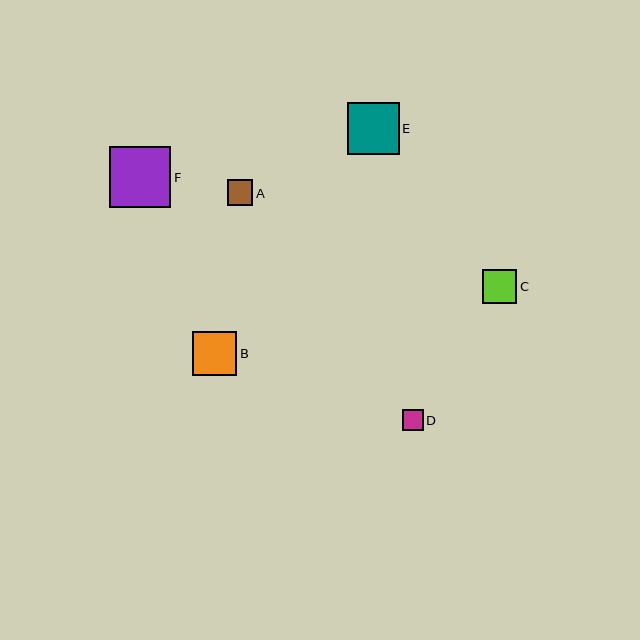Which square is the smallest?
Square D is the smallest with a size of approximately 21 pixels.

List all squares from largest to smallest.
From largest to smallest: F, E, B, C, A, D.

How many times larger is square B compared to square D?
Square B is approximately 2.2 times the size of square D.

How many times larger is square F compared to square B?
Square F is approximately 1.4 times the size of square B.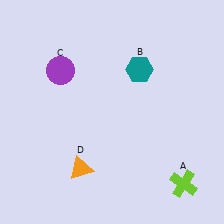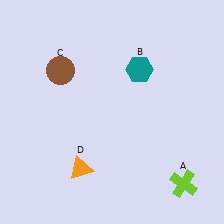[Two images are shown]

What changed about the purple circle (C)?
In Image 1, C is purple. In Image 2, it changed to brown.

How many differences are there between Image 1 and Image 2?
There is 1 difference between the two images.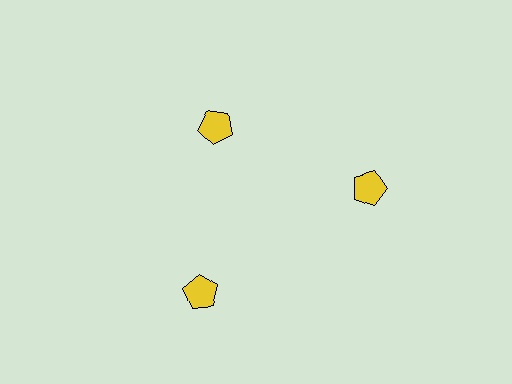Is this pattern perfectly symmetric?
No. The 3 yellow pentagons are arranged in a ring, but one element near the 11 o'clock position is pulled inward toward the center, breaking the 3-fold rotational symmetry.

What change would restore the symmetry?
The symmetry would be restored by moving it outward, back onto the ring so that all 3 pentagons sit at equal angles and equal distance from the center.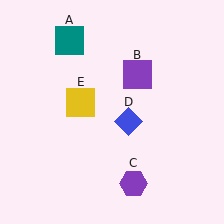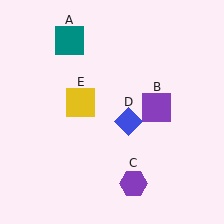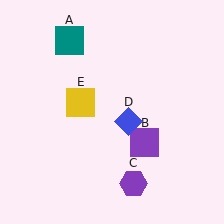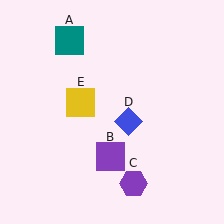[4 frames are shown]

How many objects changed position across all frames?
1 object changed position: purple square (object B).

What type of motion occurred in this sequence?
The purple square (object B) rotated clockwise around the center of the scene.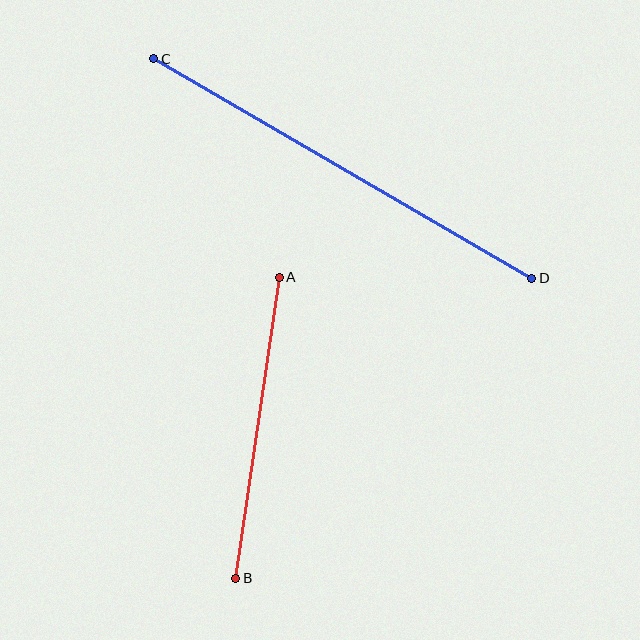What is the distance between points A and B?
The distance is approximately 304 pixels.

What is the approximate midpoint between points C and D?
The midpoint is at approximately (343, 169) pixels.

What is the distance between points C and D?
The distance is approximately 437 pixels.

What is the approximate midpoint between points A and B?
The midpoint is at approximately (258, 428) pixels.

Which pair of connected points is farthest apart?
Points C and D are farthest apart.